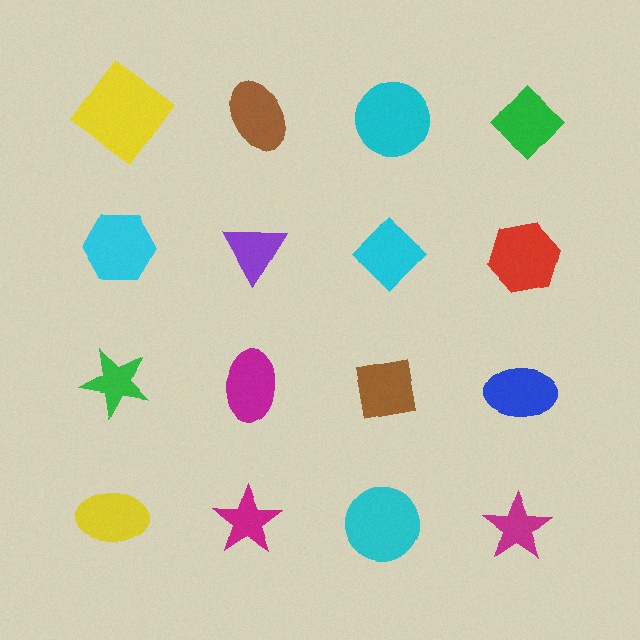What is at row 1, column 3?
A cyan circle.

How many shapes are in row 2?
4 shapes.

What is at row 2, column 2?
A purple triangle.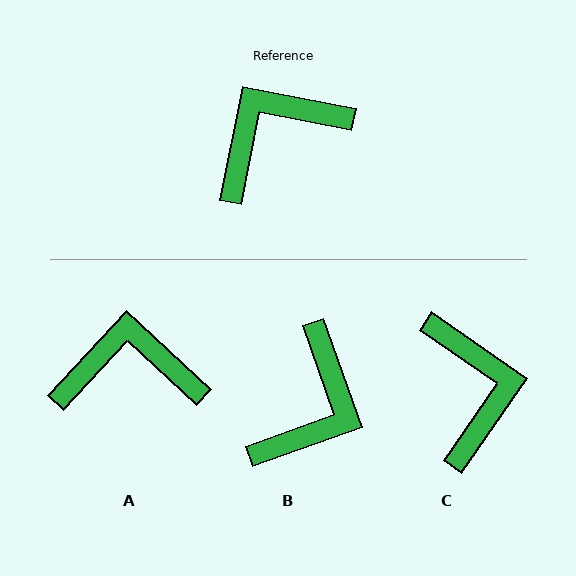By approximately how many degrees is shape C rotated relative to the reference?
Approximately 114 degrees clockwise.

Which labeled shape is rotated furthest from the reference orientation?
B, about 149 degrees away.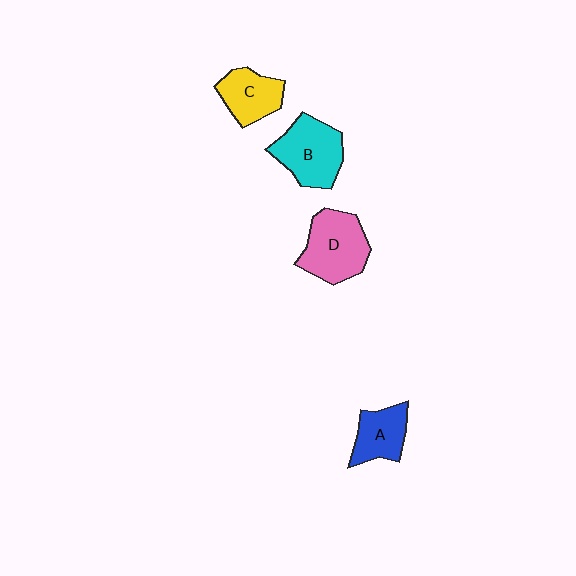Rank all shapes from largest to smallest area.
From largest to smallest: D (pink), B (cyan), C (yellow), A (blue).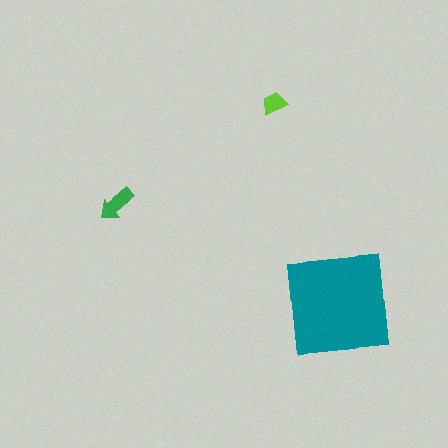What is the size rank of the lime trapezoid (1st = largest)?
3rd.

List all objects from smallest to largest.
The lime trapezoid, the green arrow, the teal square.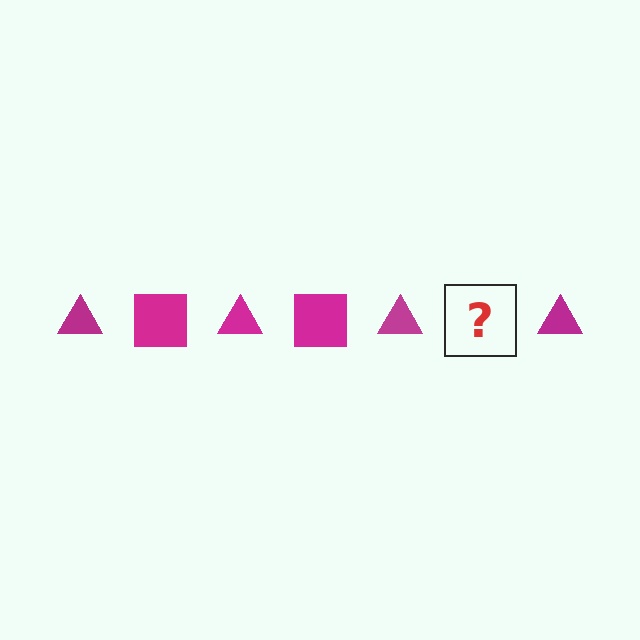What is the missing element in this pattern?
The missing element is a magenta square.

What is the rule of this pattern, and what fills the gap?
The rule is that the pattern cycles through triangle, square shapes in magenta. The gap should be filled with a magenta square.